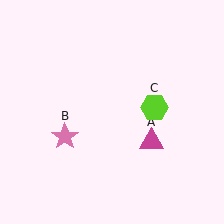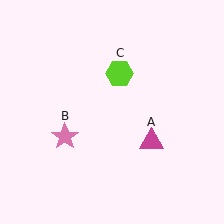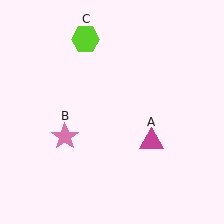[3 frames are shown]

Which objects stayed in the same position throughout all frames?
Magenta triangle (object A) and pink star (object B) remained stationary.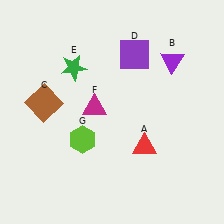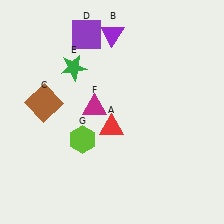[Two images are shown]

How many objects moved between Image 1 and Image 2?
3 objects moved between the two images.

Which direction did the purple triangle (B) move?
The purple triangle (B) moved left.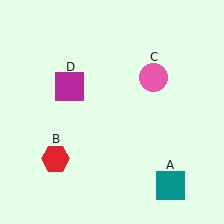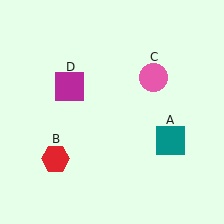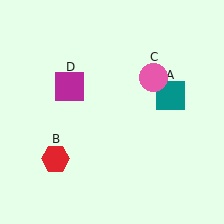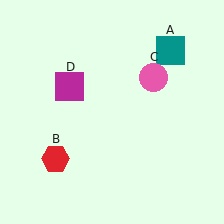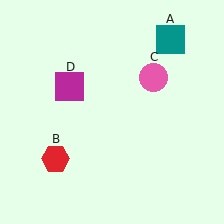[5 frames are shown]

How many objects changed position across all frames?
1 object changed position: teal square (object A).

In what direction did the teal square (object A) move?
The teal square (object A) moved up.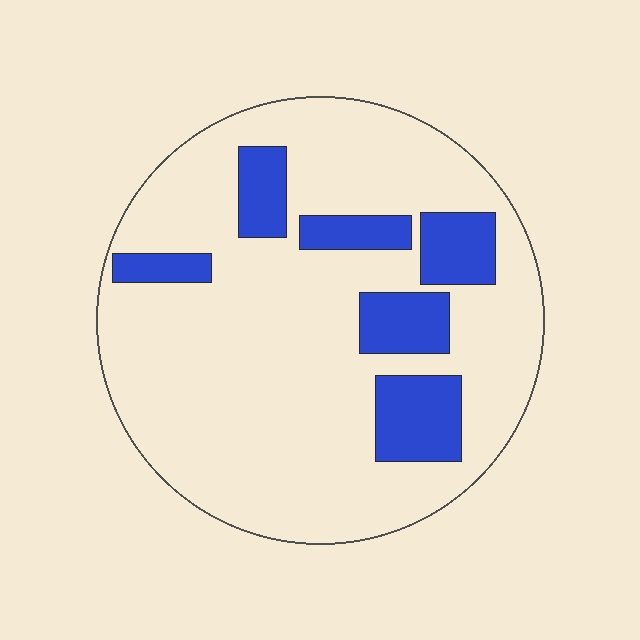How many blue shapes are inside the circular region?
6.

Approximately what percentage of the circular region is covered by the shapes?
Approximately 20%.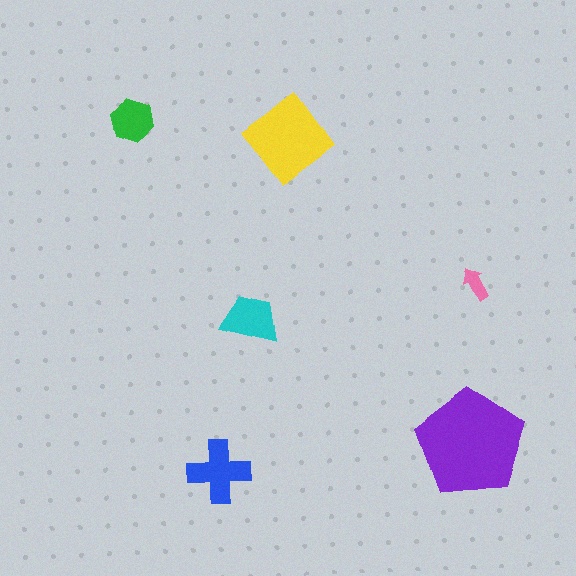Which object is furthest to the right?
The pink arrow is rightmost.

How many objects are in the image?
There are 6 objects in the image.